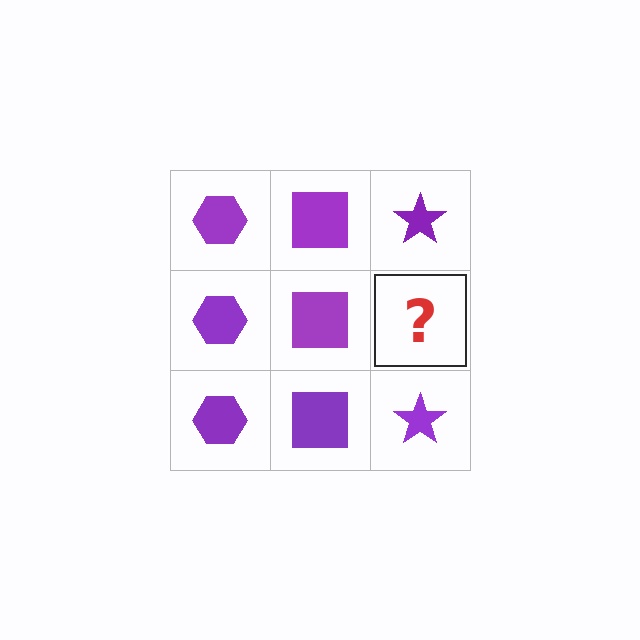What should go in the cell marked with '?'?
The missing cell should contain a purple star.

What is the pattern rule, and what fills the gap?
The rule is that each column has a consistent shape. The gap should be filled with a purple star.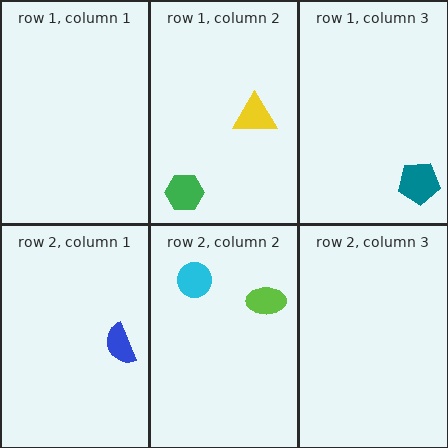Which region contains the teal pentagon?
The row 1, column 3 region.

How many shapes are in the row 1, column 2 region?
2.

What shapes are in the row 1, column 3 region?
The teal pentagon.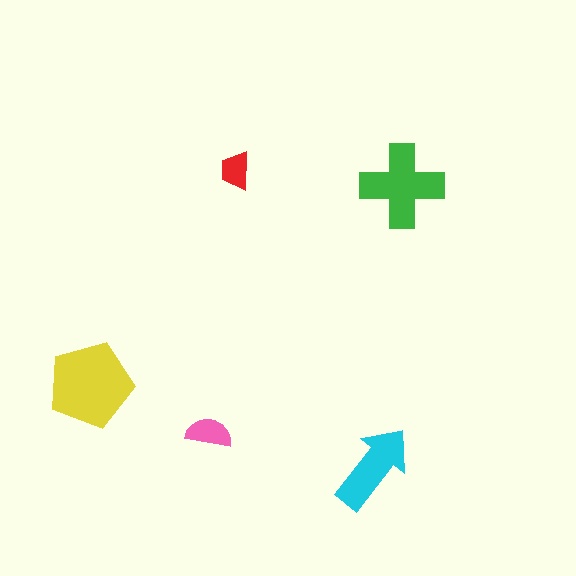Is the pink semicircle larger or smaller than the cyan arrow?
Smaller.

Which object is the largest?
The yellow pentagon.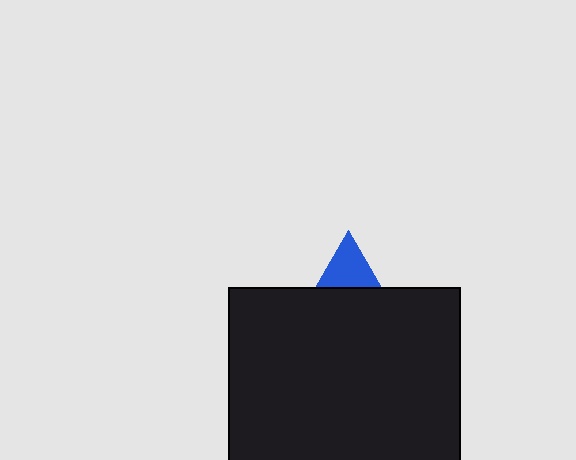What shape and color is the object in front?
The object in front is a black square.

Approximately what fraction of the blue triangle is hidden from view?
Roughly 69% of the blue triangle is hidden behind the black square.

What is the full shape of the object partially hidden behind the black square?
The partially hidden object is a blue triangle.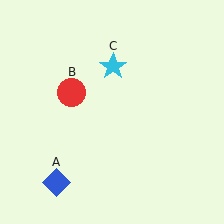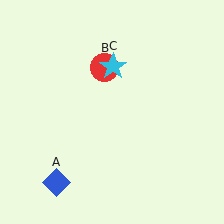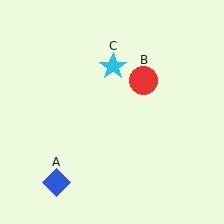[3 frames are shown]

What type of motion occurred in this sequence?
The red circle (object B) rotated clockwise around the center of the scene.